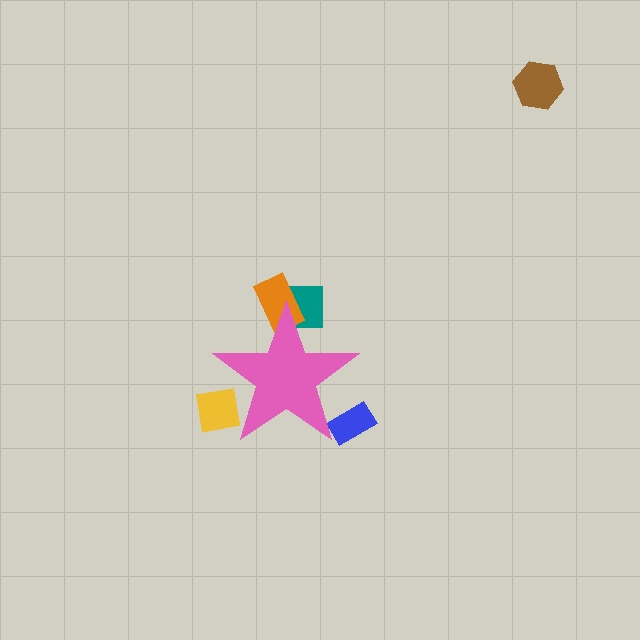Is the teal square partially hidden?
Yes, the teal square is partially hidden behind the pink star.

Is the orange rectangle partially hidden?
Yes, the orange rectangle is partially hidden behind the pink star.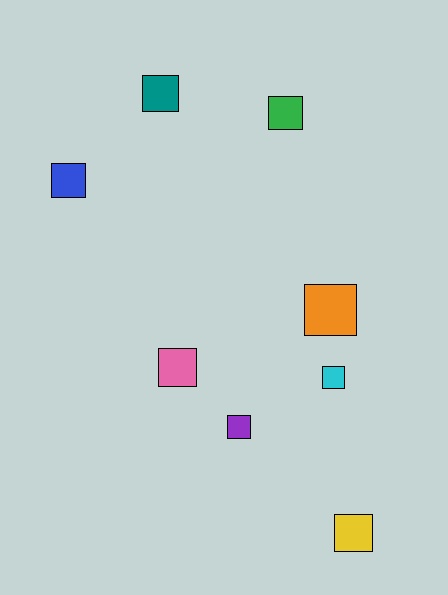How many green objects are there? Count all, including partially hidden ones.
There is 1 green object.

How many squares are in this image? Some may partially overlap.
There are 8 squares.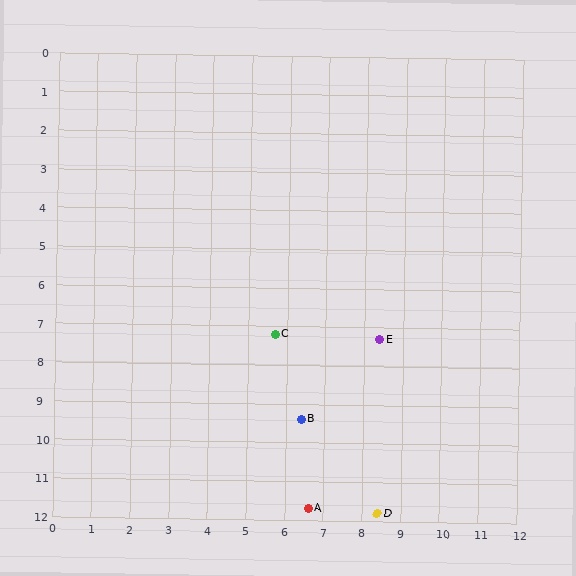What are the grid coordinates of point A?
Point A is at approximately (6.6, 11.7).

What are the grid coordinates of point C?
Point C is at approximately (5.7, 7.2).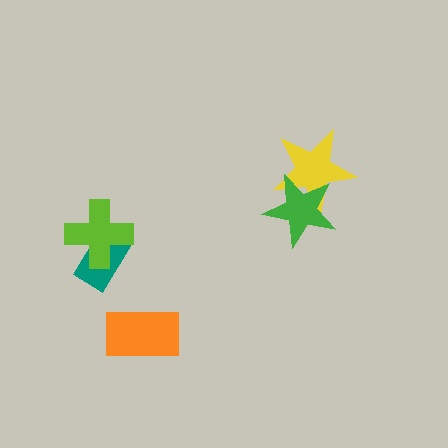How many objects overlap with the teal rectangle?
1 object overlaps with the teal rectangle.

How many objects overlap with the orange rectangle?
0 objects overlap with the orange rectangle.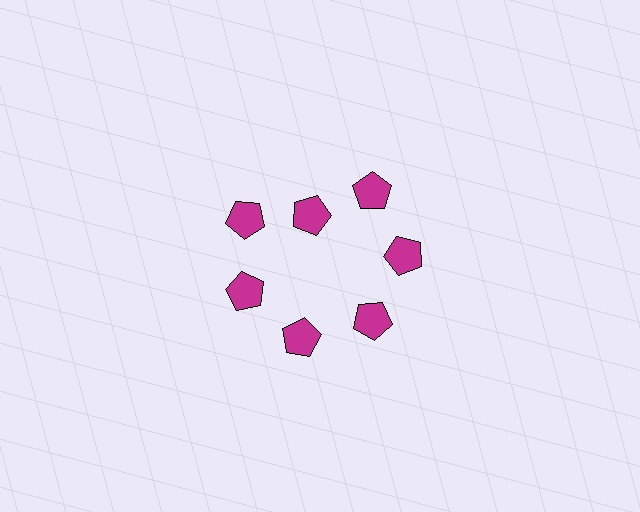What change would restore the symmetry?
The symmetry would be restored by moving it outward, back onto the ring so that all 7 pentagons sit at equal angles and equal distance from the center.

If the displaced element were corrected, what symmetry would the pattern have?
It would have 7-fold rotational symmetry — the pattern would map onto itself every 51 degrees.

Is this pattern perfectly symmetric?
No. The 7 magenta pentagons are arranged in a ring, but one element near the 12 o'clock position is pulled inward toward the center, breaking the 7-fold rotational symmetry.